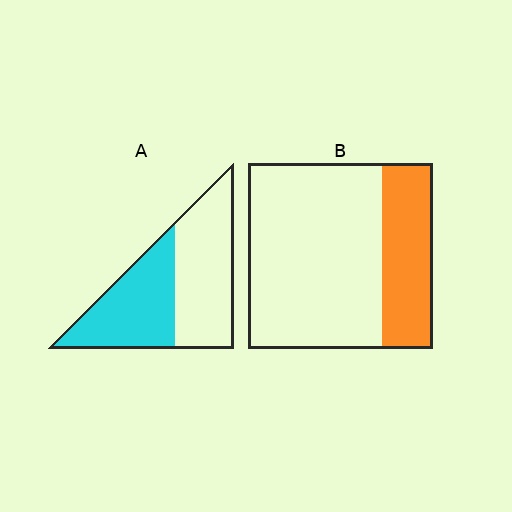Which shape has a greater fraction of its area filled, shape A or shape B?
Shape A.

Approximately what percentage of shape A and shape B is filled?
A is approximately 45% and B is approximately 30%.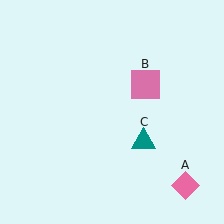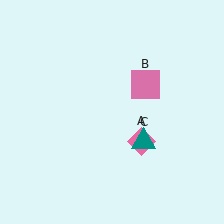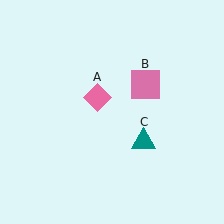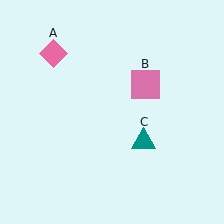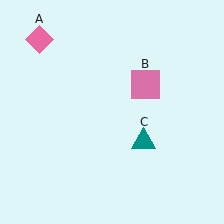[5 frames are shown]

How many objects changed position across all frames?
1 object changed position: pink diamond (object A).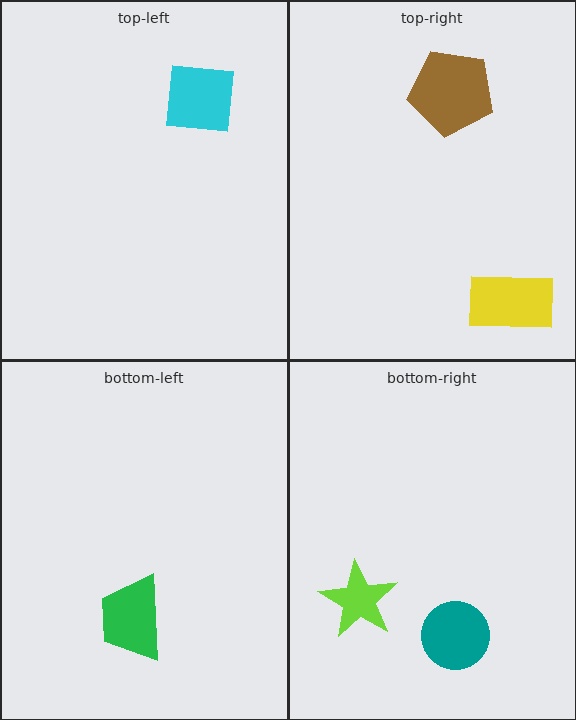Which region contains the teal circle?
The bottom-right region.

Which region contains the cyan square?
The top-left region.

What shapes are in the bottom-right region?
The teal circle, the lime star.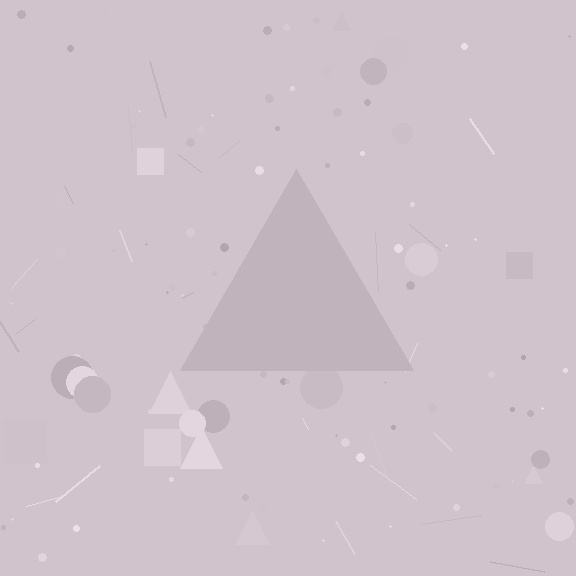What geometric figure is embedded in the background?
A triangle is embedded in the background.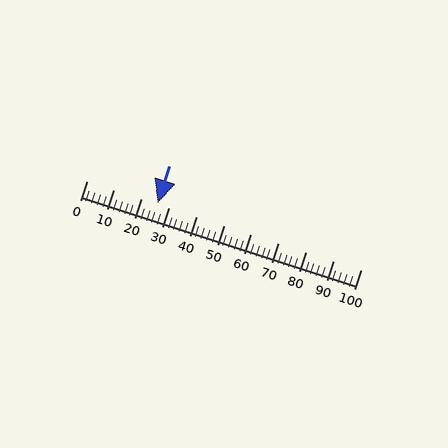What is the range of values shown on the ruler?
The ruler shows values from 0 to 100.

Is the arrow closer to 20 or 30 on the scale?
The arrow is closer to 30.